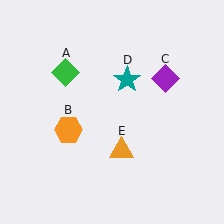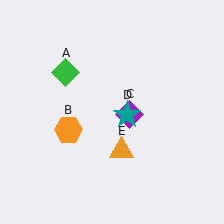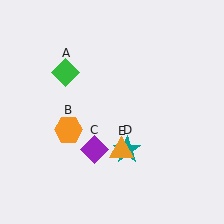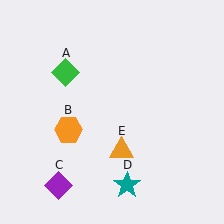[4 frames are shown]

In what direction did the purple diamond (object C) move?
The purple diamond (object C) moved down and to the left.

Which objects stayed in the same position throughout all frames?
Green diamond (object A) and orange hexagon (object B) and orange triangle (object E) remained stationary.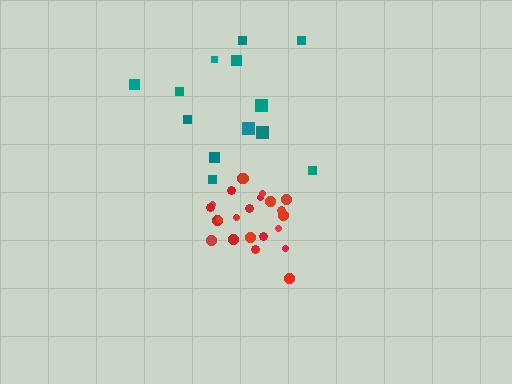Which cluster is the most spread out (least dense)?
Teal.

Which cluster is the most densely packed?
Red.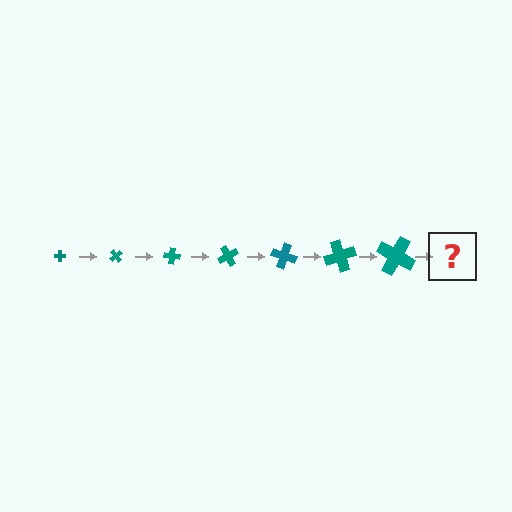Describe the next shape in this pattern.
It should be a cross, larger than the previous one and rotated 350 degrees from the start.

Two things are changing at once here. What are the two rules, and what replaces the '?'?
The two rules are that the cross grows larger each step and it rotates 50 degrees each step. The '?' should be a cross, larger than the previous one and rotated 350 degrees from the start.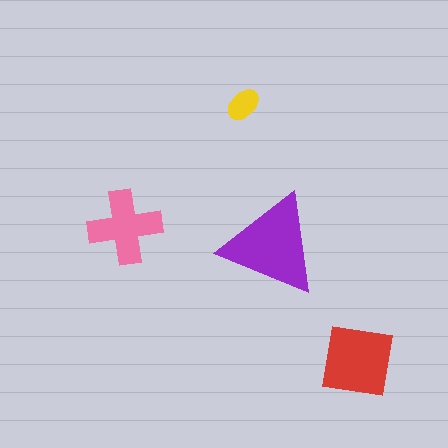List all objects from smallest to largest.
The yellow ellipse, the pink cross, the red square, the purple triangle.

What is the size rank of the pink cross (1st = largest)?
3rd.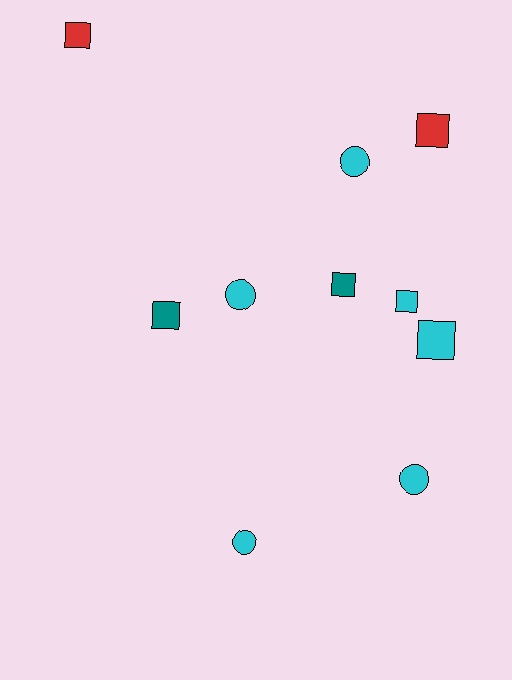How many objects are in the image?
There are 10 objects.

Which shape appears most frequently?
Square, with 6 objects.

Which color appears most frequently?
Cyan, with 6 objects.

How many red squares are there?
There are 2 red squares.